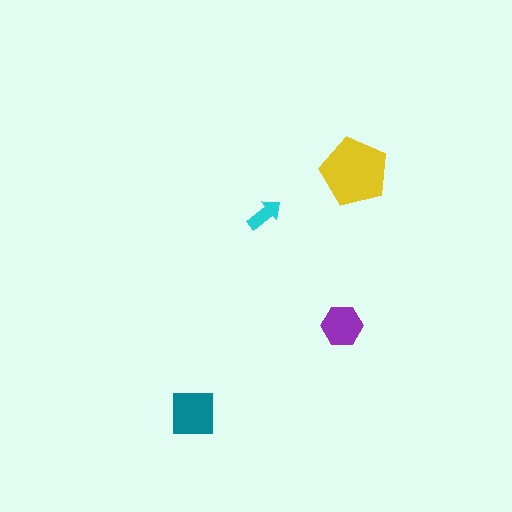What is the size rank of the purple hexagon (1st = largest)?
3rd.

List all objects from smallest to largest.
The cyan arrow, the purple hexagon, the teal square, the yellow pentagon.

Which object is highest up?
The yellow pentagon is topmost.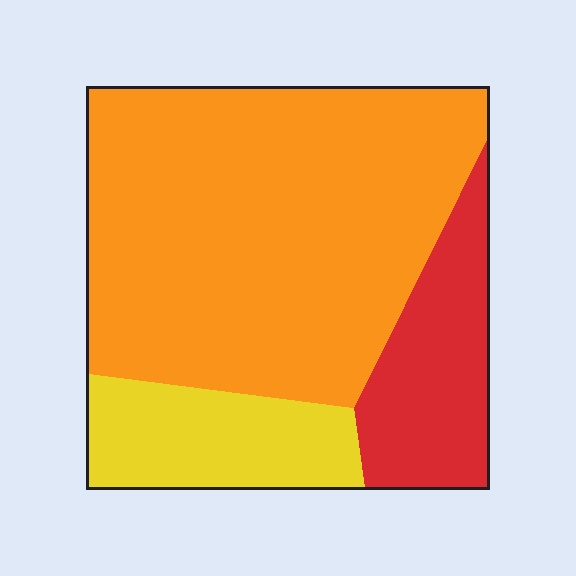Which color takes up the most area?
Orange, at roughly 65%.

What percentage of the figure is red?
Red takes up about one sixth (1/6) of the figure.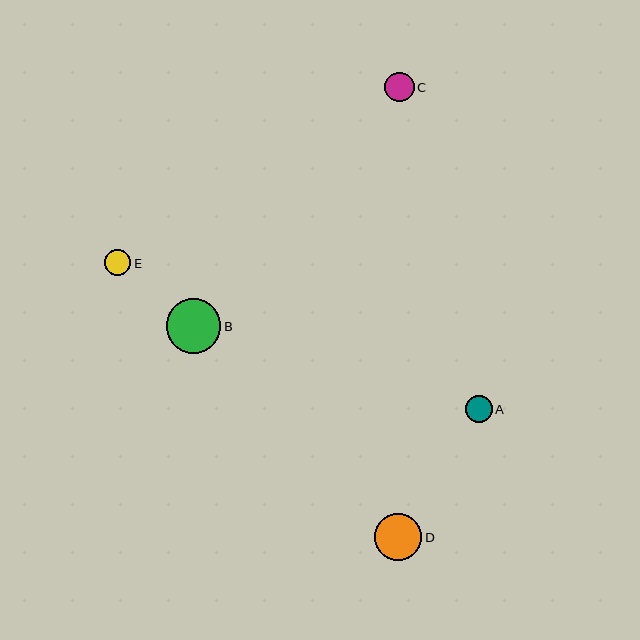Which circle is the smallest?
Circle E is the smallest with a size of approximately 26 pixels.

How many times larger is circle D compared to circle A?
Circle D is approximately 1.7 times the size of circle A.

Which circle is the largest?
Circle B is the largest with a size of approximately 55 pixels.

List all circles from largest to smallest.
From largest to smallest: B, D, C, A, E.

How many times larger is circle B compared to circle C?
Circle B is approximately 1.9 times the size of circle C.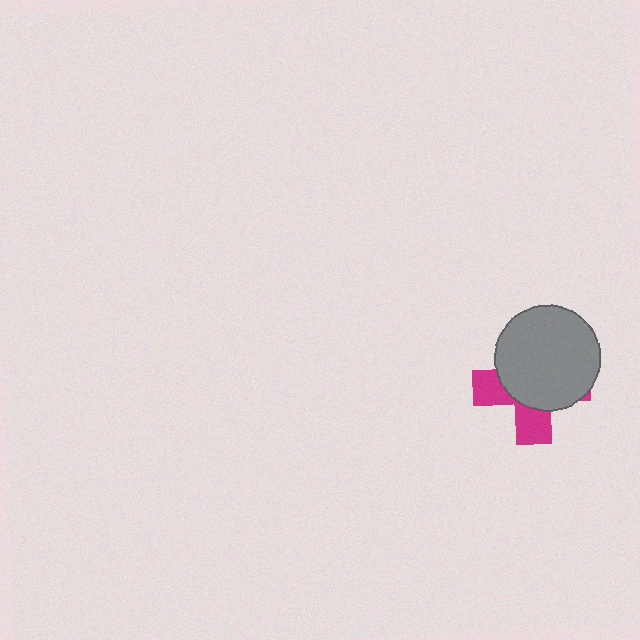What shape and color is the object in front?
The object in front is a gray circle.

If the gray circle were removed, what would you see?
You would see the complete magenta cross.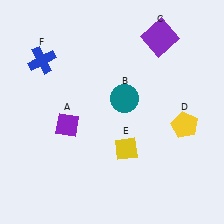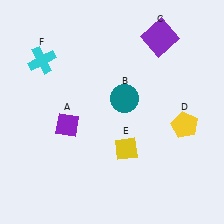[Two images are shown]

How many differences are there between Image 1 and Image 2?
There is 1 difference between the two images.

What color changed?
The cross (F) changed from blue in Image 1 to cyan in Image 2.